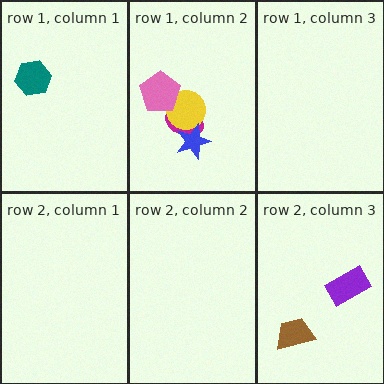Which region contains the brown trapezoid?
The row 2, column 3 region.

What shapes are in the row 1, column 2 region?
The magenta ellipse, the yellow circle, the blue star, the pink pentagon.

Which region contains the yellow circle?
The row 1, column 2 region.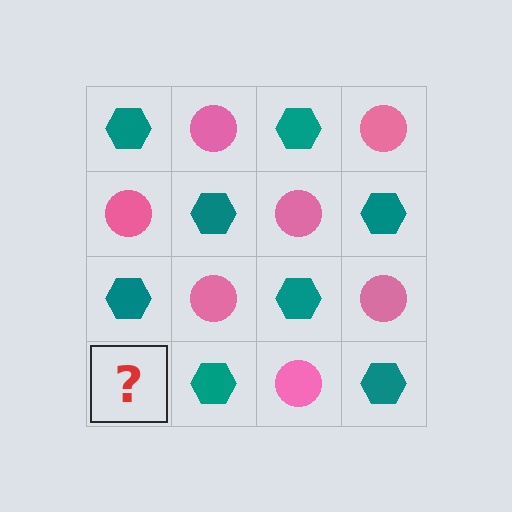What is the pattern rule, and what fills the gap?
The rule is that it alternates teal hexagon and pink circle in a checkerboard pattern. The gap should be filled with a pink circle.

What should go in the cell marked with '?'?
The missing cell should contain a pink circle.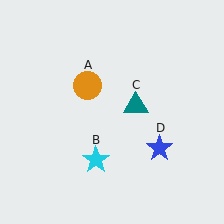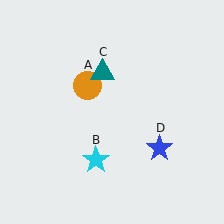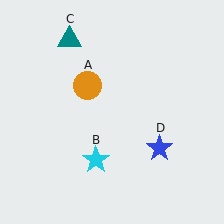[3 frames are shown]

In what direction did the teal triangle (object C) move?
The teal triangle (object C) moved up and to the left.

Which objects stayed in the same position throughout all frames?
Orange circle (object A) and cyan star (object B) and blue star (object D) remained stationary.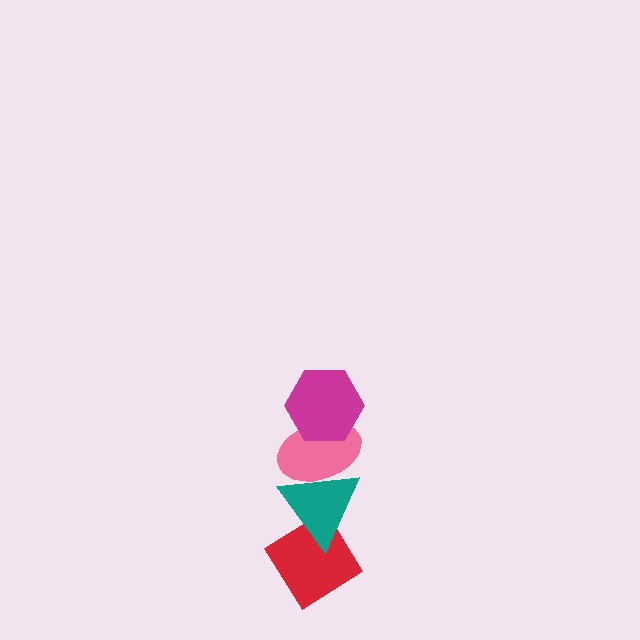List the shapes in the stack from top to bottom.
From top to bottom: the magenta hexagon, the pink ellipse, the teal triangle, the red diamond.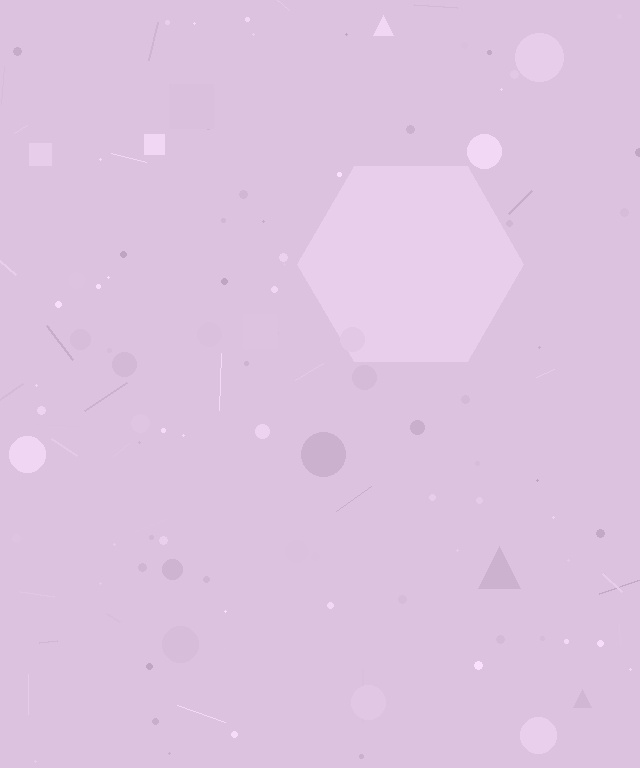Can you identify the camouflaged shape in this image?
The camouflaged shape is a hexagon.